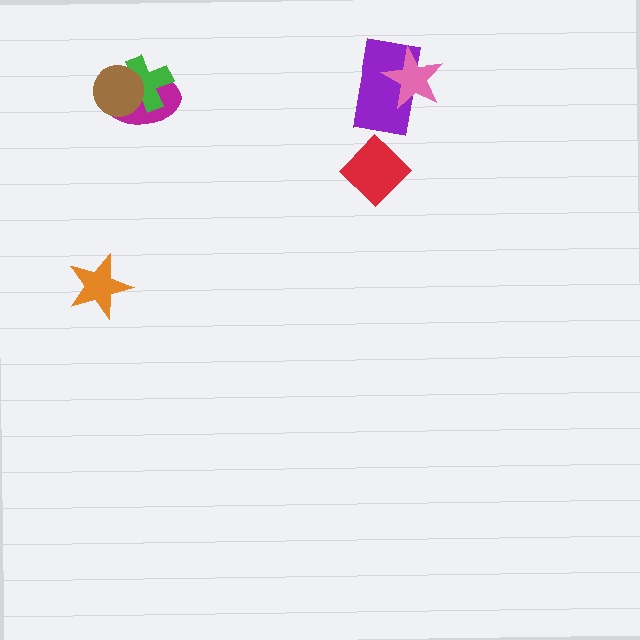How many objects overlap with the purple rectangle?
1 object overlaps with the purple rectangle.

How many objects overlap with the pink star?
1 object overlaps with the pink star.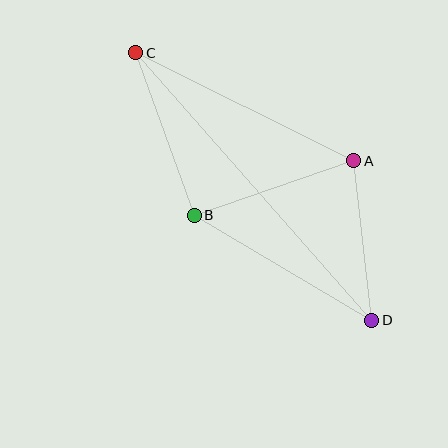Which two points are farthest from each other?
Points C and D are farthest from each other.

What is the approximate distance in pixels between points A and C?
The distance between A and C is approximately 244 pixels.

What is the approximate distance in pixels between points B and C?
The distance between B and C is approximately 173 pixels.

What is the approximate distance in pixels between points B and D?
The distance between B and D is approximately 206 pixels.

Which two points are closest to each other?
Points A and D are closest to each other.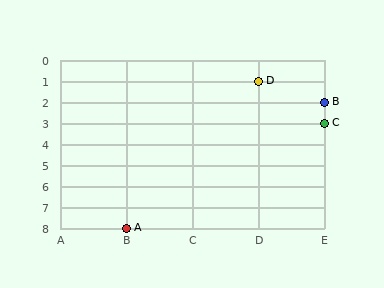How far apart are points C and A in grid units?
Points C and A are 3 columns and 5 rows apart (about 5.8 grid units diagonally).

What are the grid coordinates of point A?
Point A is at grid coordinates (B, 8).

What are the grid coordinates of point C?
Point C is at grid coordinates (E, 3).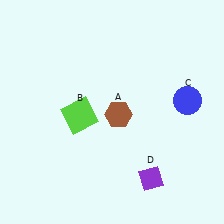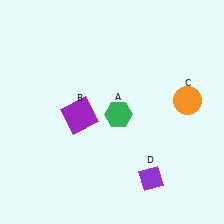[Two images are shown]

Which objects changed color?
A changed from brown to green. B changed from lime to purple. C changed from blue to orange.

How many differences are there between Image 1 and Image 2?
There are 3 differences between the two images.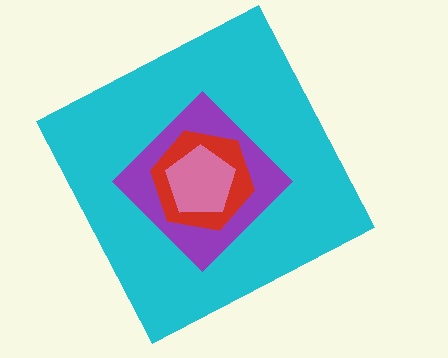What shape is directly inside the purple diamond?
The red hexagon.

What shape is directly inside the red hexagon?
The pink pentagon.